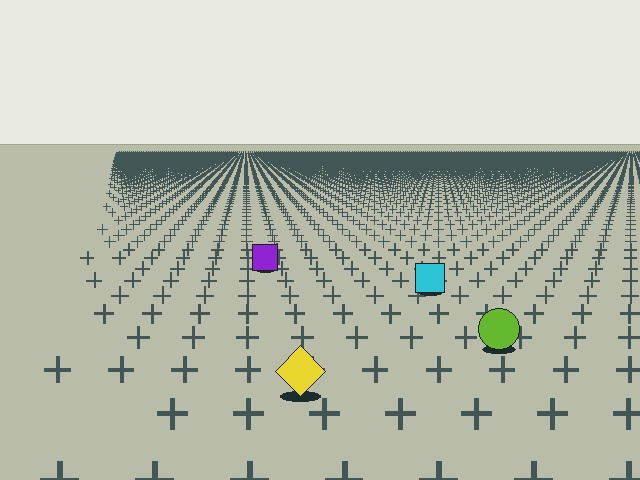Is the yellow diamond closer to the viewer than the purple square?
Yes. The yellow diamond is closer — you can tell from the texture gradient: the ground texture is coarser near it.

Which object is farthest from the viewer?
The purple square is farthest from the viewer. It appears smaller and the ground texture around it is denser.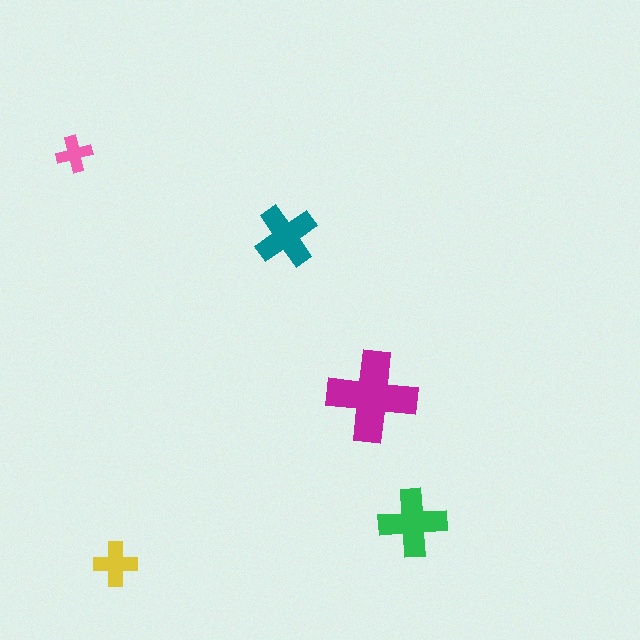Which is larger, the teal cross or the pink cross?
The teal one.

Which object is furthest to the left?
The pink cross is leftmost.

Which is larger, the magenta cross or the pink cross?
The magenta one.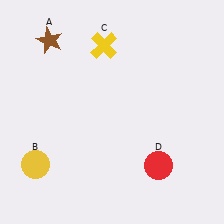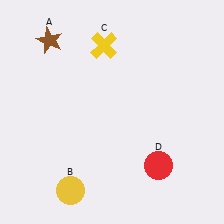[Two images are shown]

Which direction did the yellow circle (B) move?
The yellow circle (B) moved right.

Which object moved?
The yellow circle (B) moved right.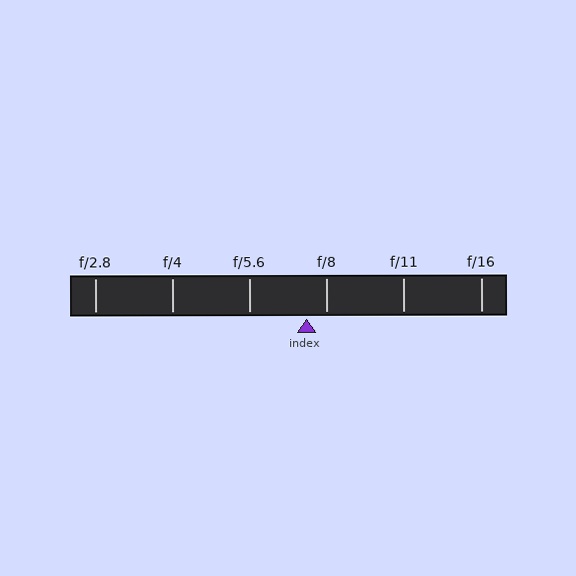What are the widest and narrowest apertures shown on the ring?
The widest aperture shown is f/2.8 and the narrowest is f/16.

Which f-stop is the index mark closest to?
The index mark is closest to f/8.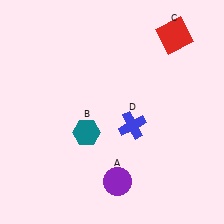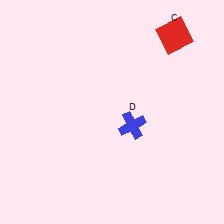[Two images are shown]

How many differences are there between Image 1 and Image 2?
There are 2 differences between the two images.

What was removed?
The purple circle (A), the teal hexagon (B) were removed in Image 2.